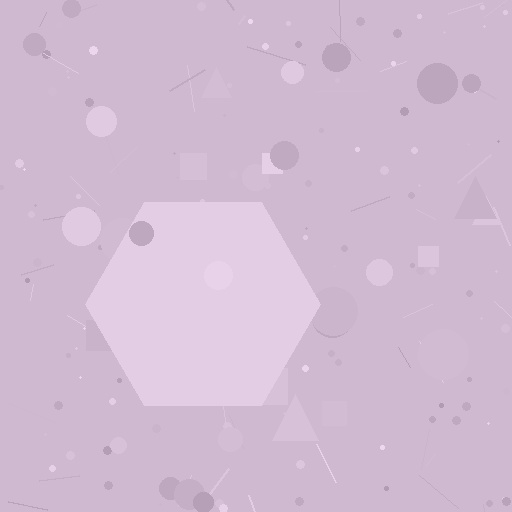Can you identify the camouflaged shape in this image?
The camouflaged shape is a hexagon.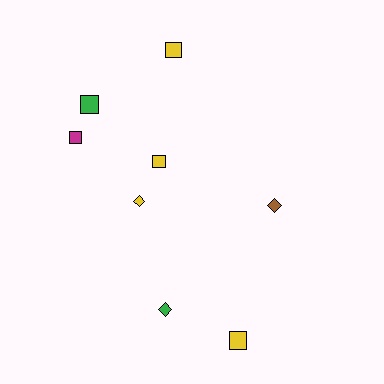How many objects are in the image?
There are 8 objects.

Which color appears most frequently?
Yellow, with 4 objects.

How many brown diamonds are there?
There is 1 brown diamond.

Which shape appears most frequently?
Square, with 5 objects.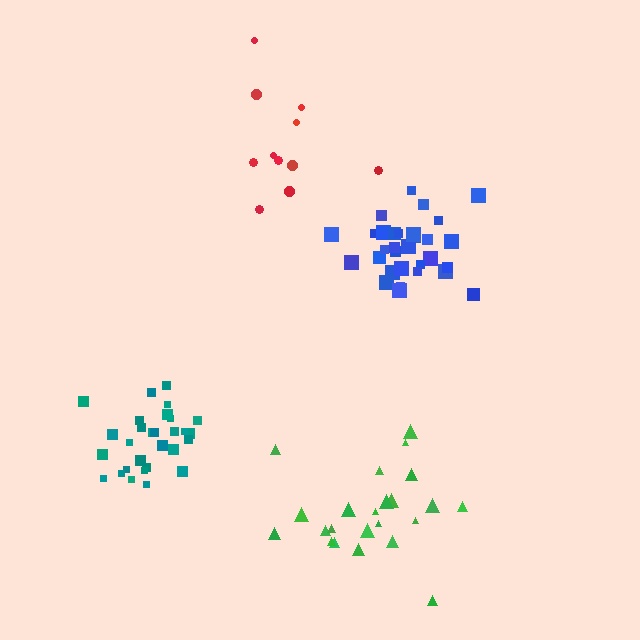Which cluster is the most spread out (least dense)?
Red.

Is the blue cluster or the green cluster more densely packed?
Blue.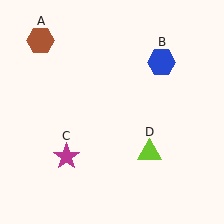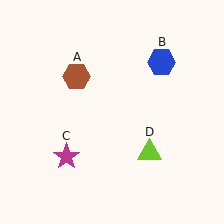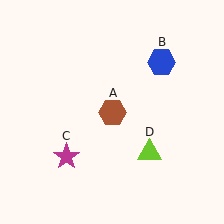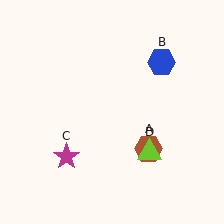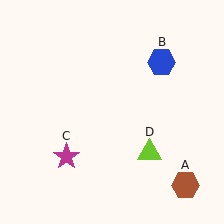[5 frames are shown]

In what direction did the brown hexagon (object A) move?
The brown hexagon (object A) moved down and to the right.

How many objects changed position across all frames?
1 object changed position: brown hexagon (object A).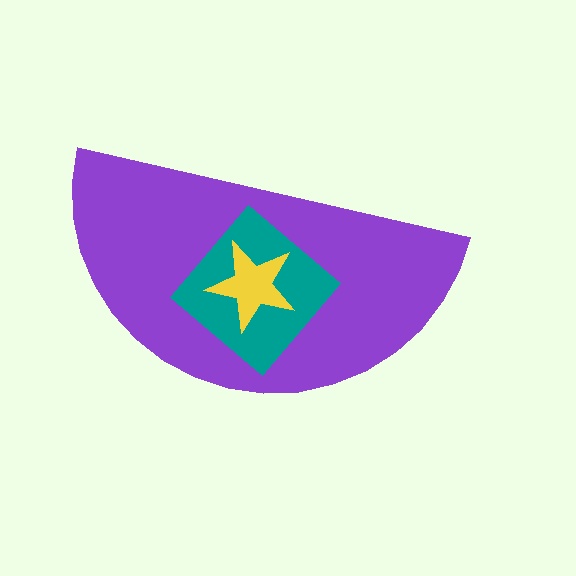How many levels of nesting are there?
3.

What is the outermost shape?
The purple semicircle.